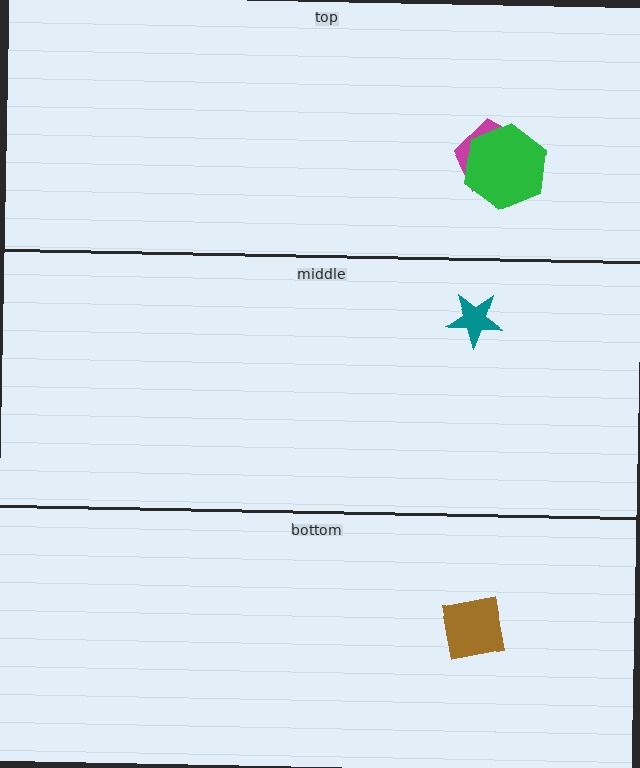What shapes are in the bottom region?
The brown square.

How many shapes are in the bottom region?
1.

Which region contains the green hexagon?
The top region.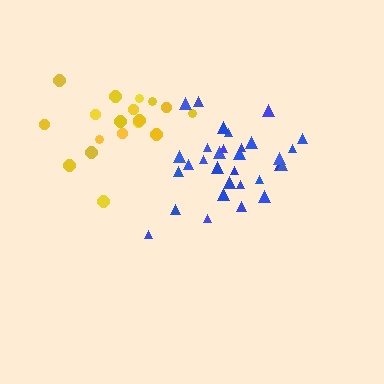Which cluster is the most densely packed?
Yellow.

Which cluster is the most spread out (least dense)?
Blue.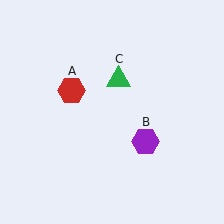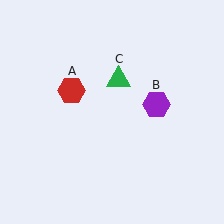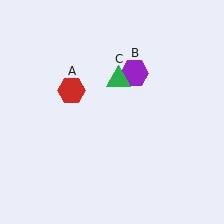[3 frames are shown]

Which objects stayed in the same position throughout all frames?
Red hexagon (object A) and green triangle (object C) remained stationary.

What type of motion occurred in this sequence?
The purple hexagon (object B) rotated counterclockwise around the center of the scene.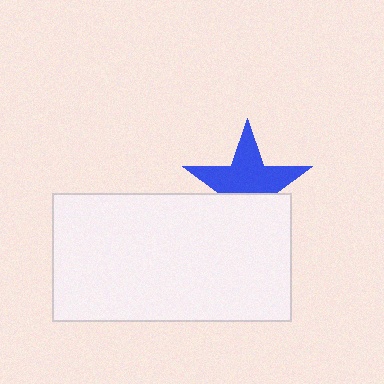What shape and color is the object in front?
The object in front is a white rectangle.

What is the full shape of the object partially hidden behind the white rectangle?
The partially hidden object is a blue star.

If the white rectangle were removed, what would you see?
You would see the complete blue star.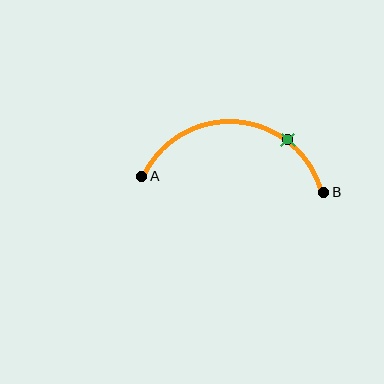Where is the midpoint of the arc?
The arc midpoint is the point on the curve farthest from the straight line joining A and B. It sits above that line.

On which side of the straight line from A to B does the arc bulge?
The arc bulges above the straight line connecting A and B.